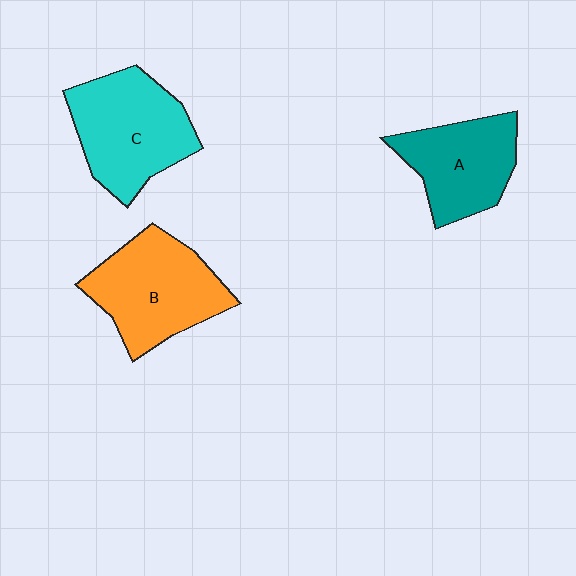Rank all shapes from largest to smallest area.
From largest to smallest: C (cyan), B (orange), A (teal).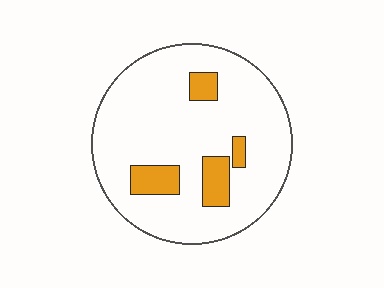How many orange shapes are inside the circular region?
4.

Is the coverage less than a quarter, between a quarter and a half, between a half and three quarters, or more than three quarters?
Less than a quarter.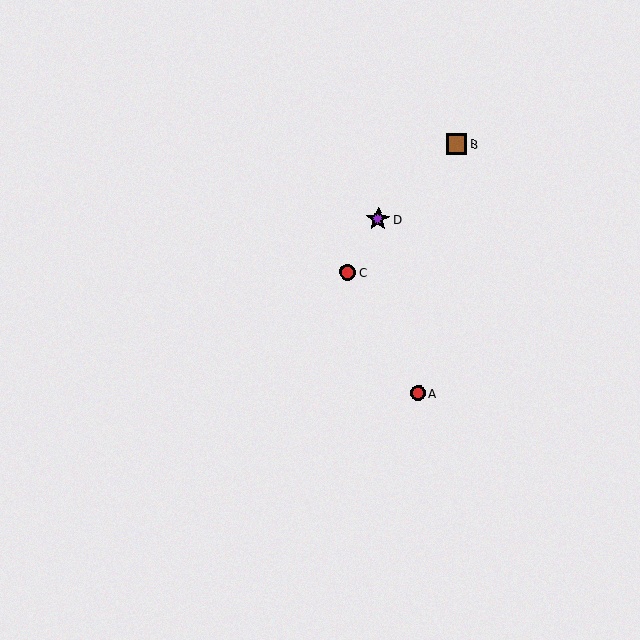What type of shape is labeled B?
Shape B is a brown square.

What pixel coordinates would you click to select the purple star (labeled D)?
Click at (378, 219) to select the purple star D.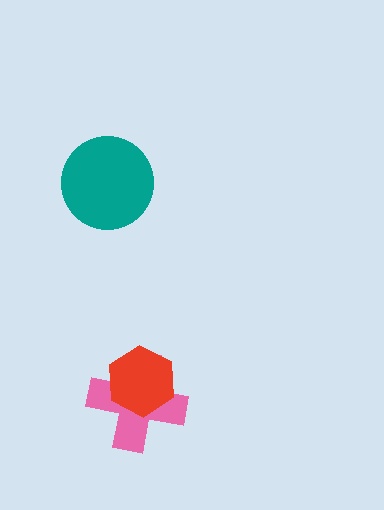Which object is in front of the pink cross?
The red hexagon is in front of the pink cross.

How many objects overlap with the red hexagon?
1 object overlaps with the red hexagon.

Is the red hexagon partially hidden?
No, no other shape covers it.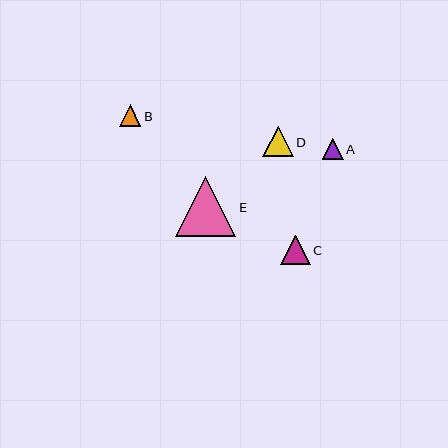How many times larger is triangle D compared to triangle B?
Triangle D is approximately 1.4 times the size of triangle B.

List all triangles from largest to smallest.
From largest to smallest: E, D, C, B, A.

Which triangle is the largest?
Triangle E is the largest with a size of approximately 60 pixels.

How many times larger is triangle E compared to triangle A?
Triangle E is approximately 2.9 times the size of triangle A.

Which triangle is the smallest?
Triangle A is the smallest with a size of approximately 21 pixels.